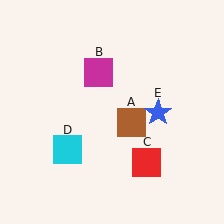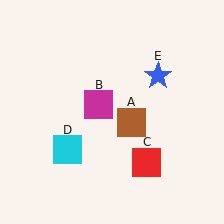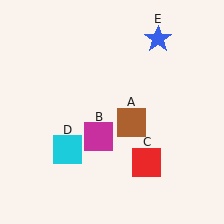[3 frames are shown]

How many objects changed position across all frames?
2 objects changed position: magenta square (object B), blue star (object E).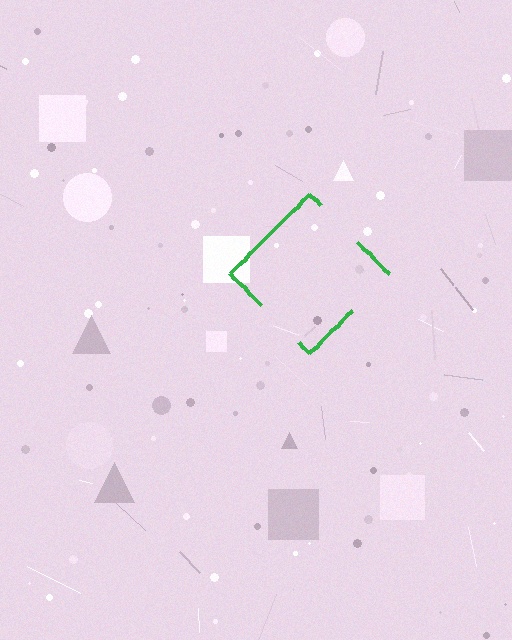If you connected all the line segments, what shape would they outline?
They would outline a diamond.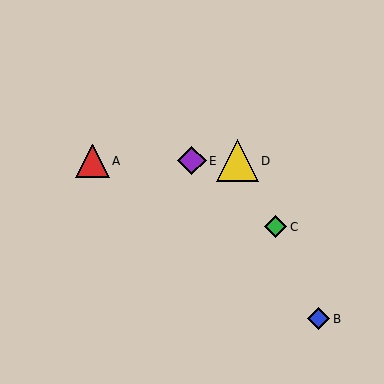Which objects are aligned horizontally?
Objects A, D, E are aligned horizontally.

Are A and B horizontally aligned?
No, A is at y≈161 and B is at y≈319.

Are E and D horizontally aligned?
Yes, both are at y≈161.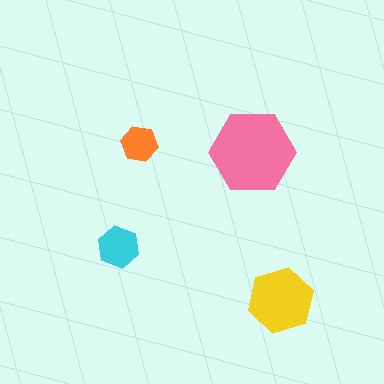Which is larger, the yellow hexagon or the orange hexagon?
The yellow one.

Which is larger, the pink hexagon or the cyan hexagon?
The pink one.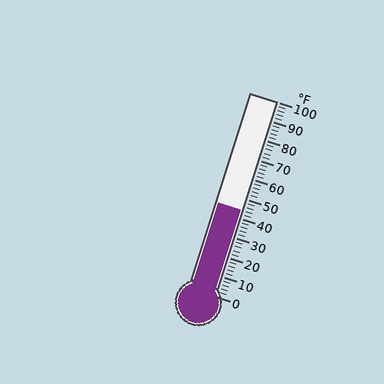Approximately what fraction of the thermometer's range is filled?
The thermometer is filled to approximately 45% of its range.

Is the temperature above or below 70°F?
The temperature is below 70°F.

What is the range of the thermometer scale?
The thermometer scale ranges from 0°F to 100°F.